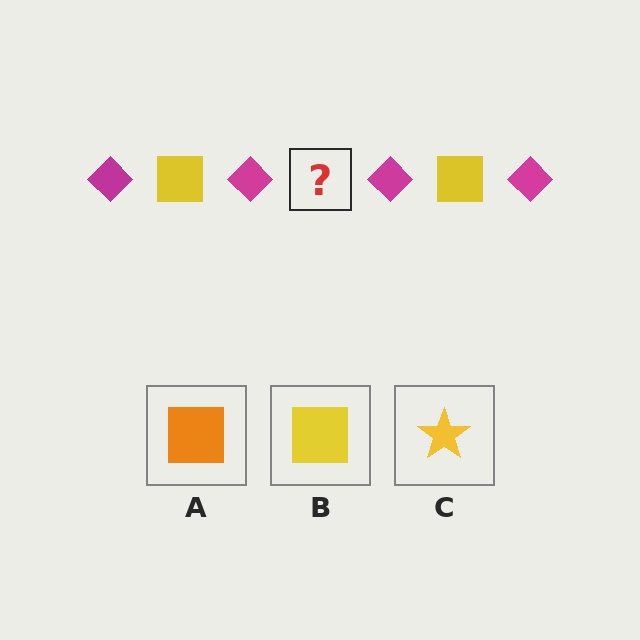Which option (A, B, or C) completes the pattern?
B.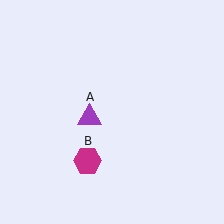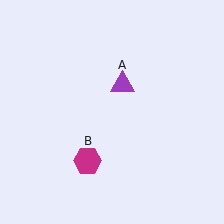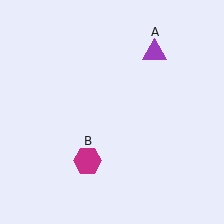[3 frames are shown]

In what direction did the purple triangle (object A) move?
The purple triangle (object A) moved up and to the right.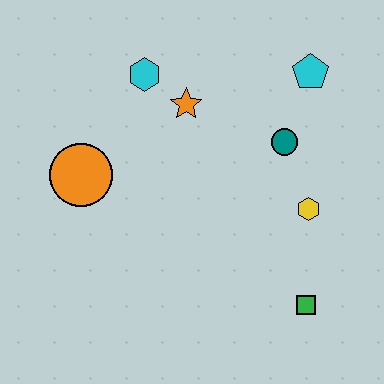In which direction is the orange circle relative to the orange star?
The orange circle is to the left of the orange star.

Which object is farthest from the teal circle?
The orange circle is farthest from the teal circle.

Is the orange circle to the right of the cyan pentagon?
No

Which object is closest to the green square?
The yellow hexagon is closest to the green square.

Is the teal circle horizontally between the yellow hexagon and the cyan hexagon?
Yes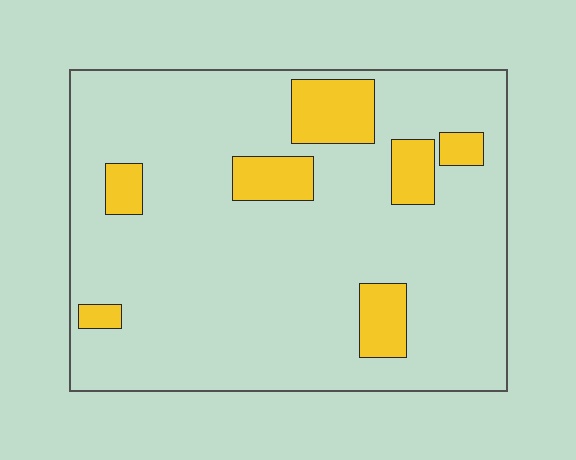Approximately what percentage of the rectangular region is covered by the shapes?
Approximately 15%.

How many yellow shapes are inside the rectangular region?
7.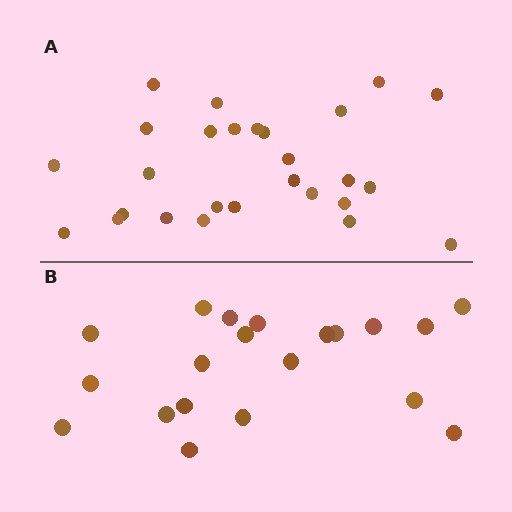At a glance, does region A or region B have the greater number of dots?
Region A (the top region) has more dots.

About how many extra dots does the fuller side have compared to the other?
Region A has roughly 8 or so more dots than region B.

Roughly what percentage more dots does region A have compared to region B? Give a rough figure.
About 35% more.